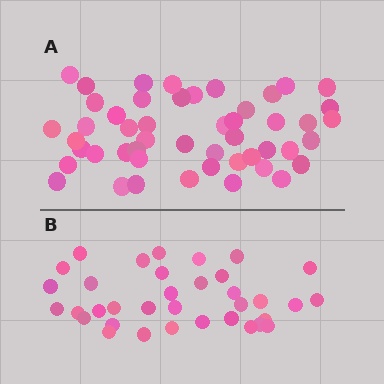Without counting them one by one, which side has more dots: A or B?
Region A (the top region) has more dots.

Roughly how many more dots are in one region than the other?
Region A has approximately 15 more dots than region B.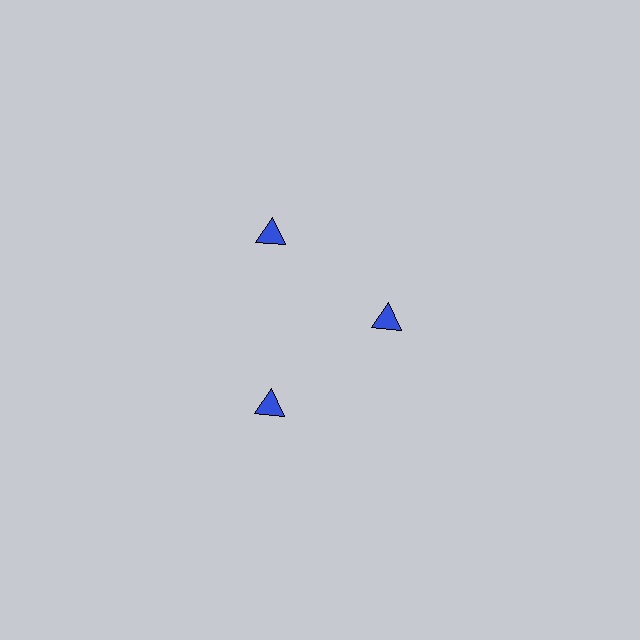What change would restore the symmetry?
The symmetry would be restored by moving it outward, back onto the ring so that all 3 triangles sit at equal angles and equal distance from the center.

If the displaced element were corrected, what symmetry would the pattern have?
It would have 3-fold rotational symmetry — the pattern would map onto itself every 120 degrees.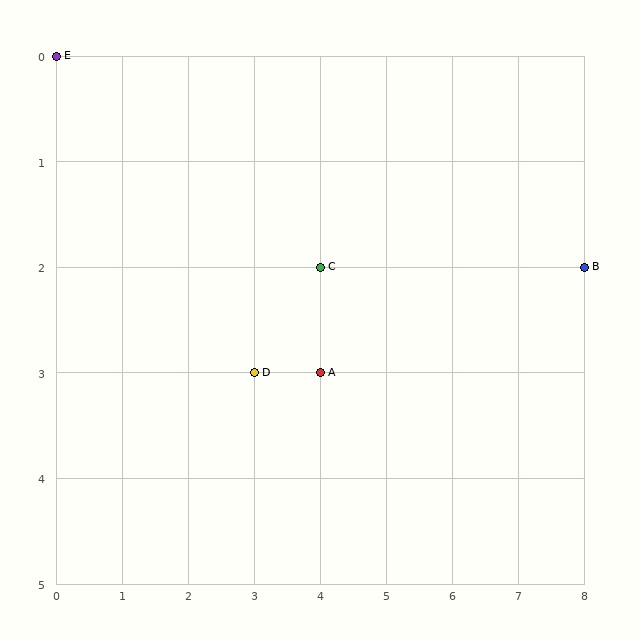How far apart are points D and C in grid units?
Points D and C are 1 column and 1 row apart (about 1.4 grid units diagonally).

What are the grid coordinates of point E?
Point E is at grid coordinates (0, 0).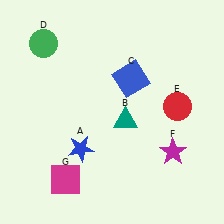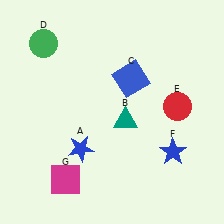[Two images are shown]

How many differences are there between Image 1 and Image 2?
There is 1 difference between the two images.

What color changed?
The star (F) changed from magenta in Image 1 to blue in Image 2.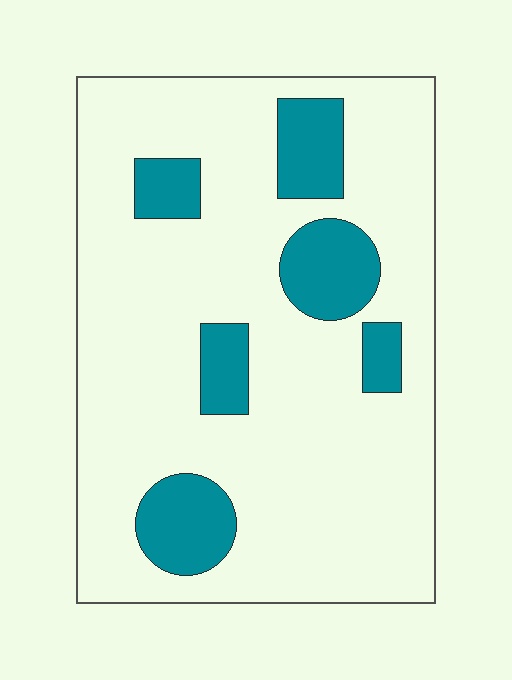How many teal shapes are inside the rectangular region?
6.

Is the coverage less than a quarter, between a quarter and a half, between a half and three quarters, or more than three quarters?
Less than a quarter.